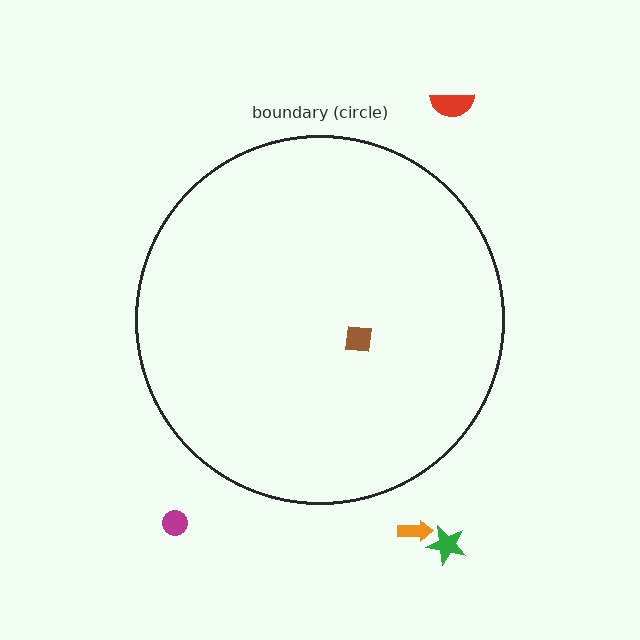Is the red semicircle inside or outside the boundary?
Outside.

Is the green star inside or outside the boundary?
Outside.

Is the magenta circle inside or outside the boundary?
Outside.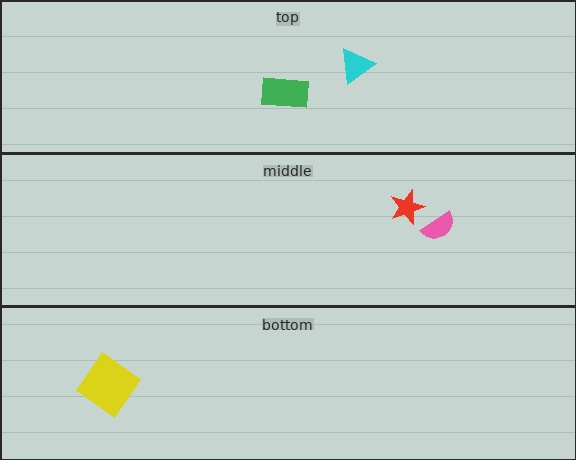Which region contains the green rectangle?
The top region.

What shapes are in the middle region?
The red star, the pink semicircle.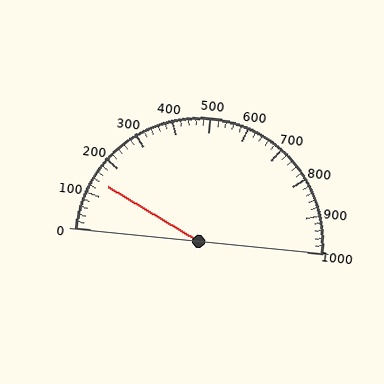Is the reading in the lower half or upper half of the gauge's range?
The reading is in the lower half of the range (0 to 1000).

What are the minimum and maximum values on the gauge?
The gauge ranges from 0 to 1000.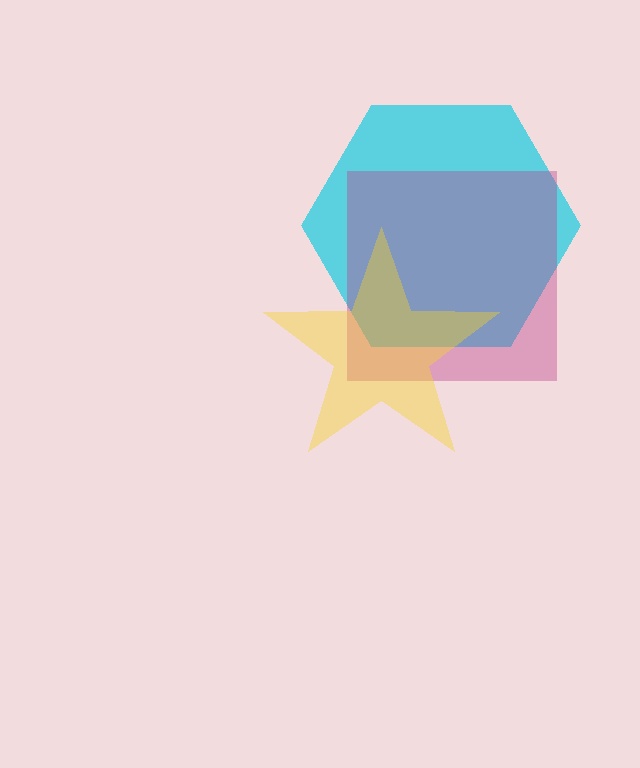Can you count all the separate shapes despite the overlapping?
Yes, there are 3 separate shapes.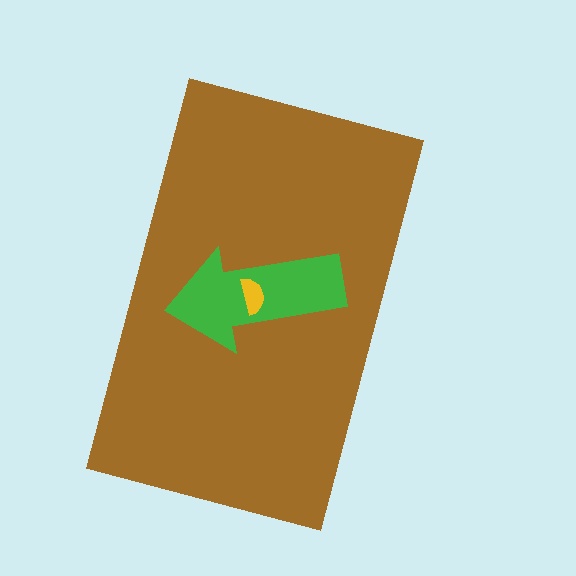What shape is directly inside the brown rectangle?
The green arrow.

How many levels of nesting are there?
3.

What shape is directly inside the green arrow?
The yellow semicircle.